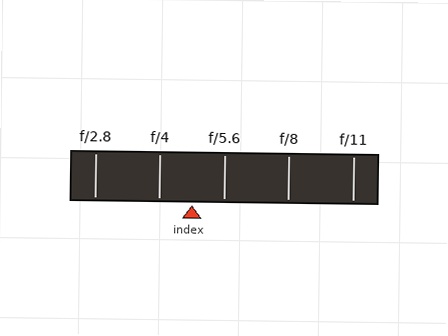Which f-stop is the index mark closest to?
The index mark is closest to f/5.6.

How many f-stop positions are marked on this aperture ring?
There are 5 f-stop positions marked.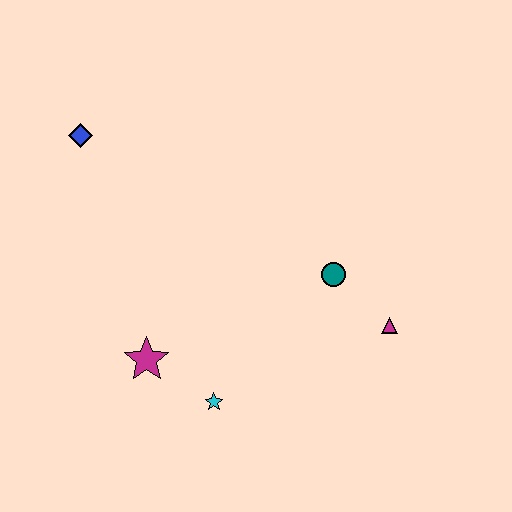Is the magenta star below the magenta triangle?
Yes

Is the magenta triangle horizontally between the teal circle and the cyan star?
No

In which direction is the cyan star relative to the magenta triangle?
The cyan star is to the left of the magenta triangle.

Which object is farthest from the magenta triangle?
The blue diamond is farthest from the magenta triangle.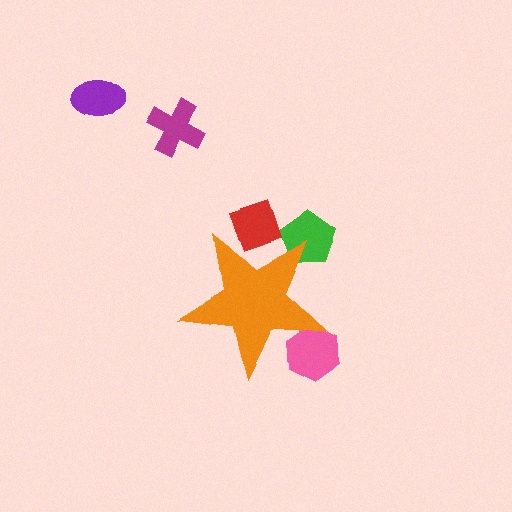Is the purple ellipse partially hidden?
No, the purple ellipse is fully visible.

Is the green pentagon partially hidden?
Yes, the green pentagon is partially hidden behind the orange star.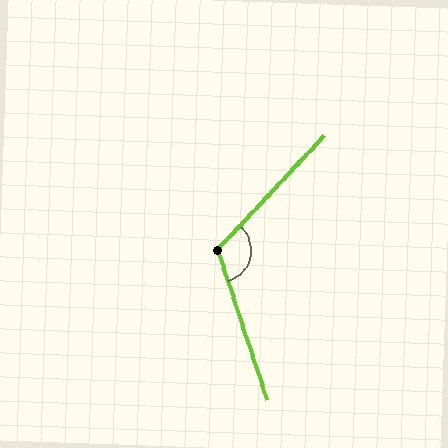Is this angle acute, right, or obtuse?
It is obtuse.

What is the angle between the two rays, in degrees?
Approximately 119 degrees.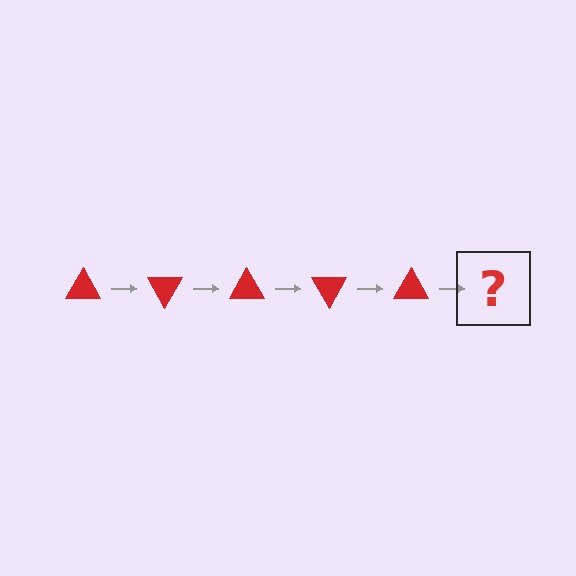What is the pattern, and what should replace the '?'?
The pattern is that the triangle rotates 60 degrees each step. The '?' should be a red triangle rotated 300 degrees.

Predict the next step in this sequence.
The next step is a red triangle rotated 300 degrees.